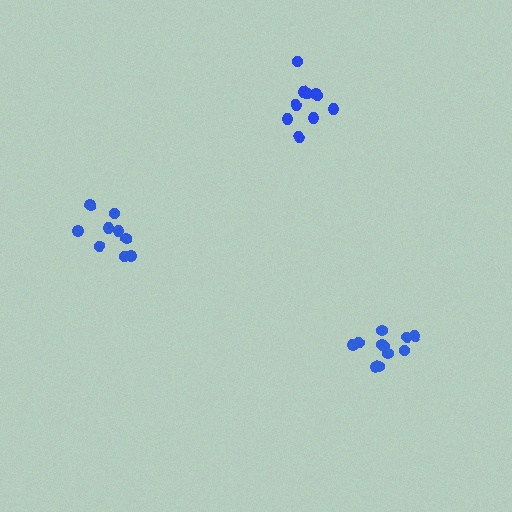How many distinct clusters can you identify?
There are 3 distinct clusters.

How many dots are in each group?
Group 1: 11 dots, Group 2: 10 dots, Group 3: 9 dots (30 total).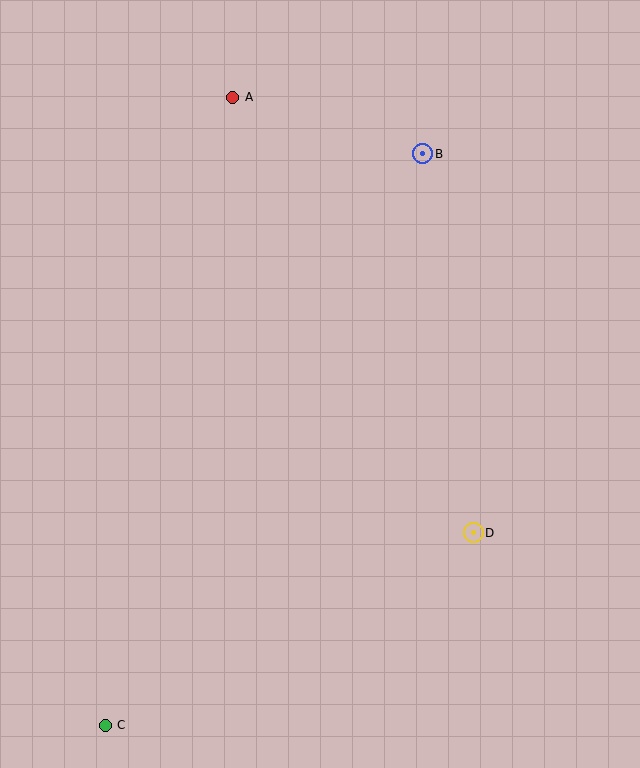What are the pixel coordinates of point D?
Point D is at (473, 533).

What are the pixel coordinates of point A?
Point A is at (233, 97).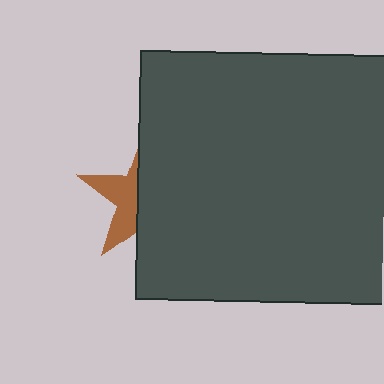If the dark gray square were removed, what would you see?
You would see the complete brown star.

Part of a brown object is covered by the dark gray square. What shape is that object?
It is a star.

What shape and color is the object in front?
The object in front is a dark gray square.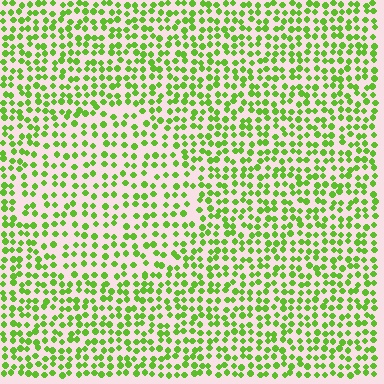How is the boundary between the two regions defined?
The boundary is defined by a change in element density (approximately 1.5x ratio). All elements are the same color, size, and shape.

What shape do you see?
I see a circle.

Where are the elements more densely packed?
The elements are more densely packed outside the circle boundary.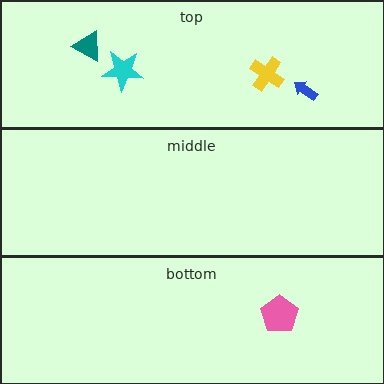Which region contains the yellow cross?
The top region.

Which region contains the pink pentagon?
The bottom region.